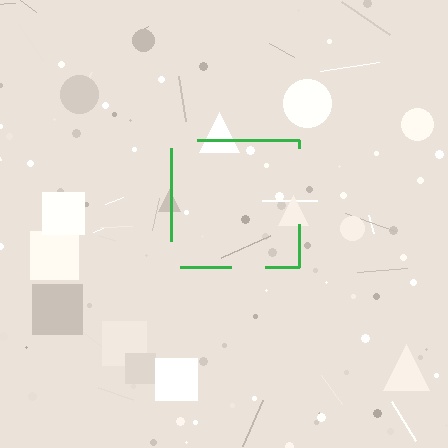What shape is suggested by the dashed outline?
The dashed outline suggests a square.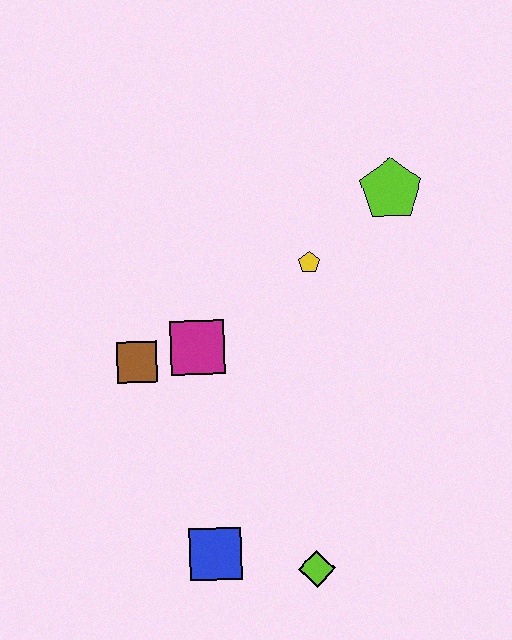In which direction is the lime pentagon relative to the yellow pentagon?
The lime pentagon is to the right of the yellow pentagon.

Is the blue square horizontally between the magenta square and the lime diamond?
Yes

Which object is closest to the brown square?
The magenta square is closest to the brown square.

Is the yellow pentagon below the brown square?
No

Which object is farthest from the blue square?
The lime pentagon is farthest from the blue square.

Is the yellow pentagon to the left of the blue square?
No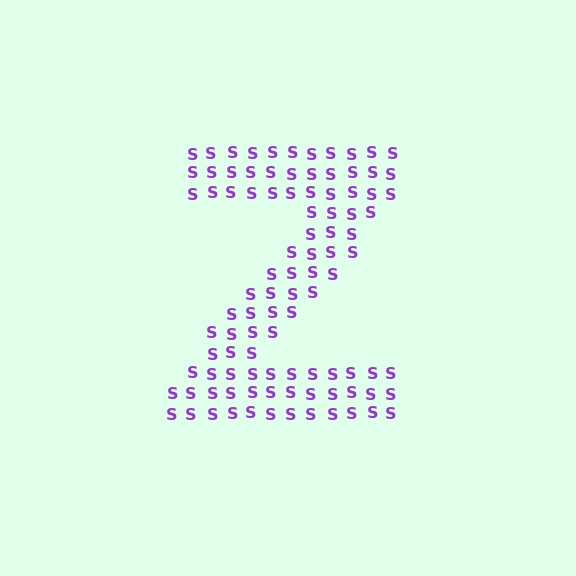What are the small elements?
The small elements are letter S's.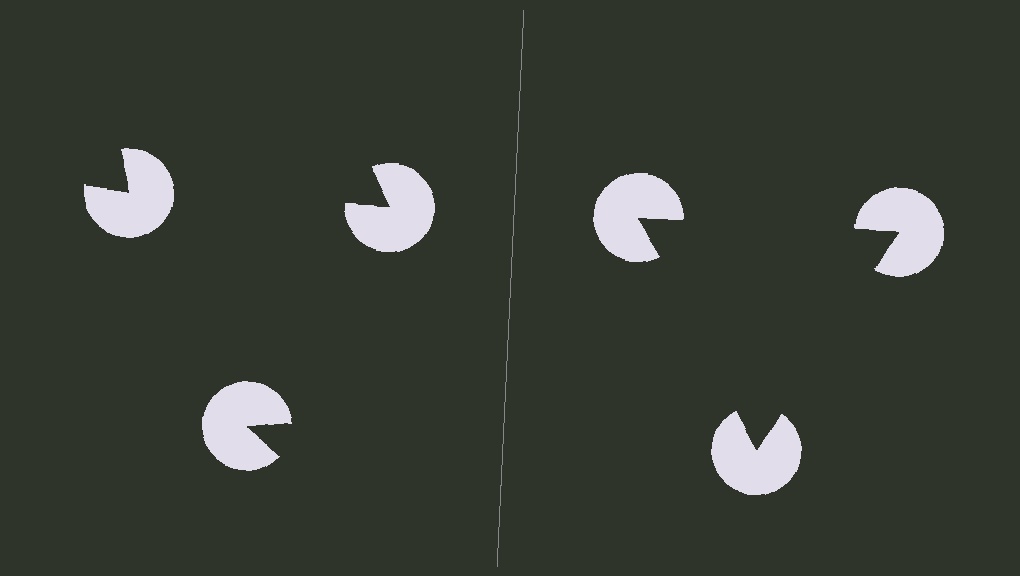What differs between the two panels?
The pac-man discs are positioned identically on both sides; only the wedge orientations differ. On the right they align to a triangle; on the left they are misaligned.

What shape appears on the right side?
An illusory triangle.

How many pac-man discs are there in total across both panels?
6 — 3 on each side.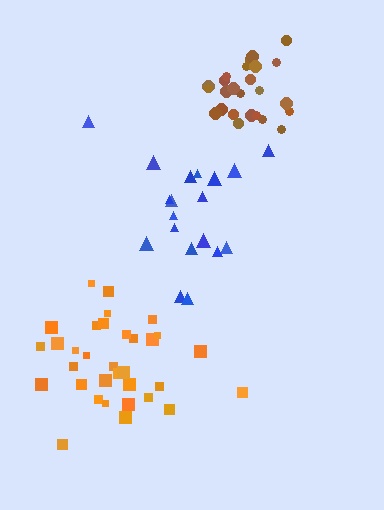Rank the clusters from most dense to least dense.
brown, orange, blue.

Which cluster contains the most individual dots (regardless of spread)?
Orange (34).